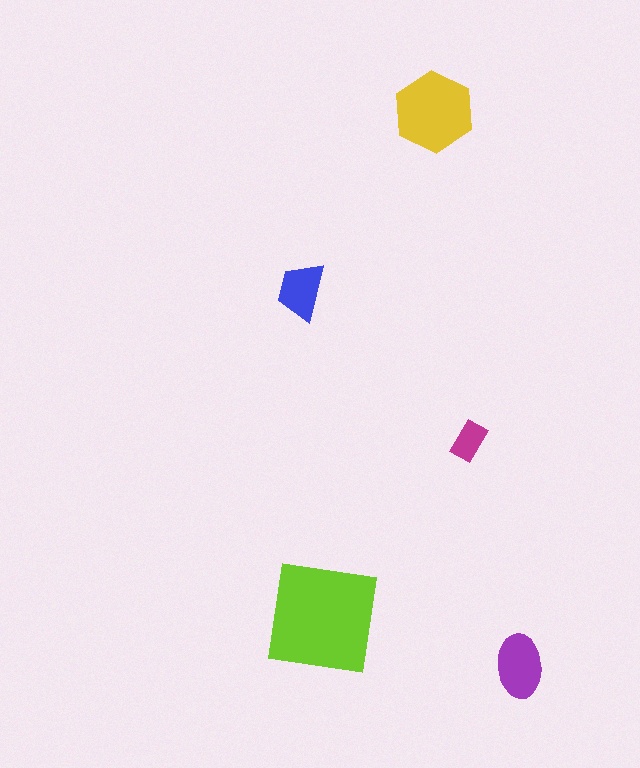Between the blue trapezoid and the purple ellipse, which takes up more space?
The purple ellipse.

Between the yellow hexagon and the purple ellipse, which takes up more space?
The yellow hexagon.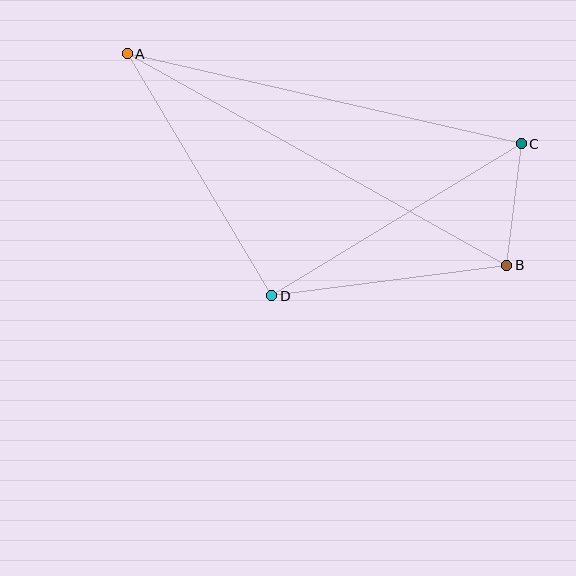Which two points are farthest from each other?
Points A and B are farthest from each other.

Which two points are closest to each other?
Points B and C are closest to each other.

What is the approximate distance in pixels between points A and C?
The distance between A and C is approximately 404 pixels.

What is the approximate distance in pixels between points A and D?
The distance between A and D is approximately 282 pixels.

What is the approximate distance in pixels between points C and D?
The distance between C and D is approximately 292 pixels.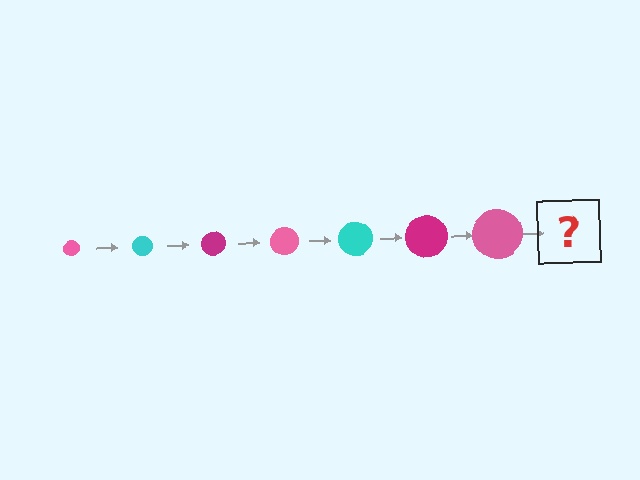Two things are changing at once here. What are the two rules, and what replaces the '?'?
The two rules are that the circle grows larger each step and the color cycles through pink, cyan, and magenta. The '?' should be a cyan circle, larger than the previous one.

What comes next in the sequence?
The next element should be a cyan circle, larger than the previous one.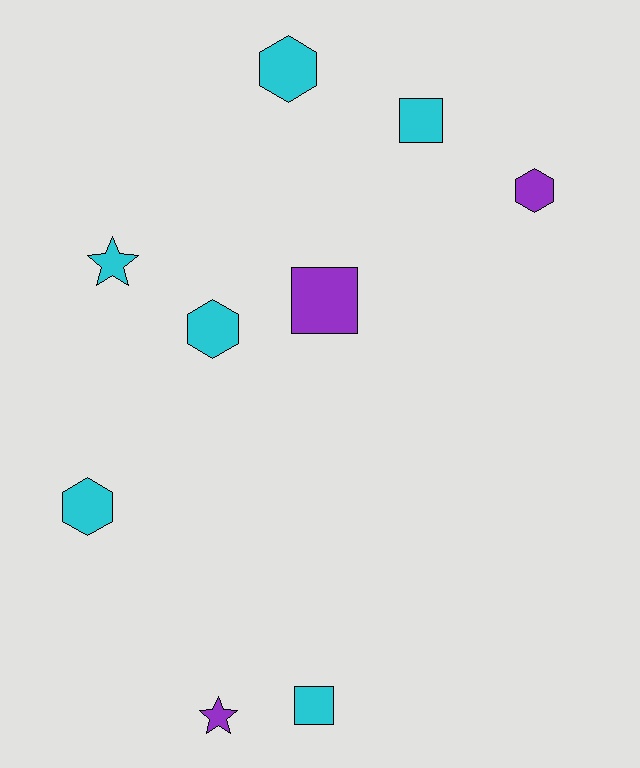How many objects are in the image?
There are 9 objects.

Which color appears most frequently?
Cyan, with 6 objects.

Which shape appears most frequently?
Hexagon, with 4 objects.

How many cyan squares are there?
There are 2 cyan squares.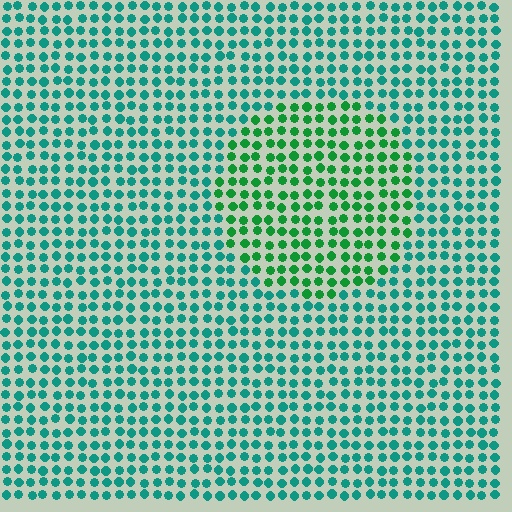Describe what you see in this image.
The image is filled with small teal elements in a uniform arrangement. A circle-shaped region is visible where the elements are tinted to a slightly different hue, forming a subtle color boundary.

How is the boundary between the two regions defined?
The boundary is defined purely by a slight shift in hue (about 36 degrees). Spacing, size, and orientation are identical on both sides.